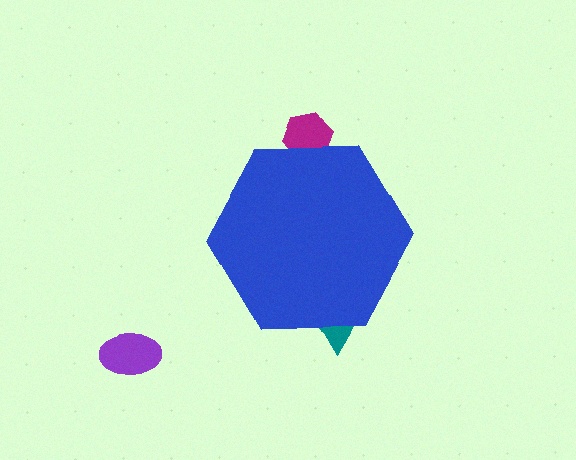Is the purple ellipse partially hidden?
No, the purple ellipse is fully visible.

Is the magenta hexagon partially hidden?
Yes, the magenta hexagon is partially hidden behind the blue hexagon.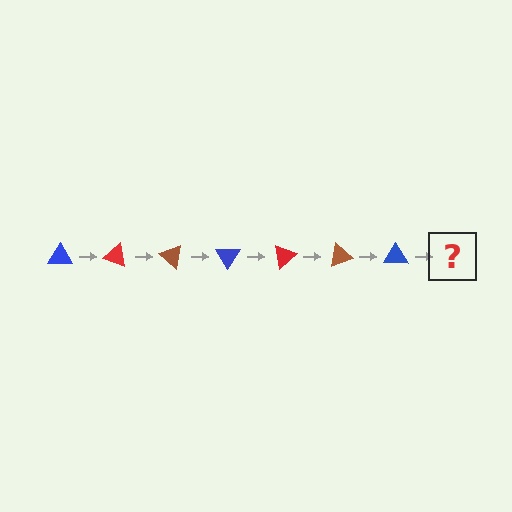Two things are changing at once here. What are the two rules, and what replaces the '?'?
The two rules are that it rotates 20 degrees each step and the color cycles through blue, red, and brown. The '?' should be a red triangle, rotated 140 degrees from the start.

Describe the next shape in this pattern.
It should be a red triangle, rotated 140 degrees from the start.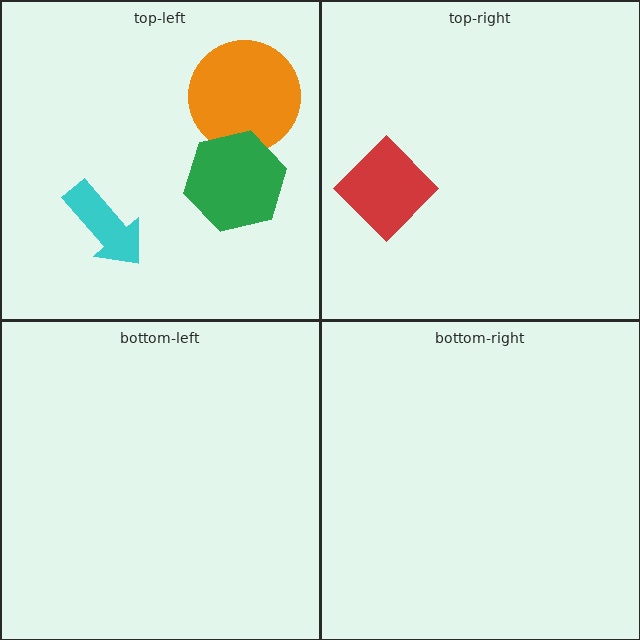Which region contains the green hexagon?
The top-left region.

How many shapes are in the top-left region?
3.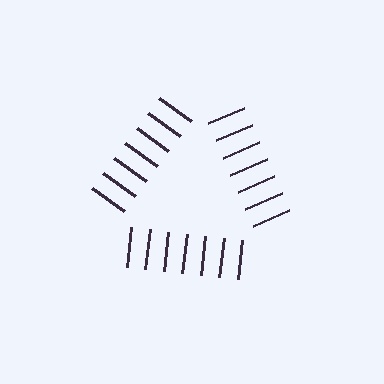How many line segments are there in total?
21 — 7 along each of the 3 edges.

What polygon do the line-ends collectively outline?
An illusory triangle — the line segments terminate on its edges but no continuous stroke is drawn.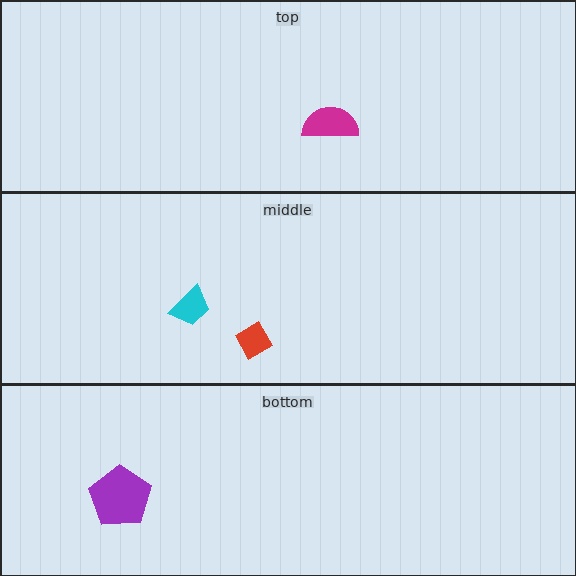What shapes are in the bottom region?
The purple pentagon.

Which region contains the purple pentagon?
The bottom region.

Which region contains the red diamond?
The middle region.